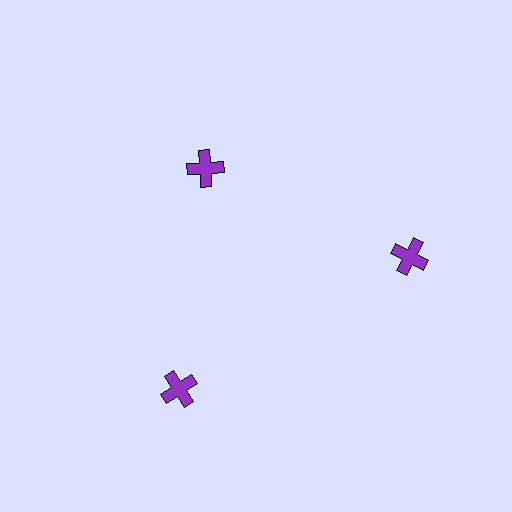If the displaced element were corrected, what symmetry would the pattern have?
It would have 3-fold rotational symmetry — the pattern would map onto itself every 120 degrees.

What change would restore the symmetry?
The symmetry would be restored by moving it outward, back onto the ring so that all 3 crosses sit at equal angles and equal distance from the center.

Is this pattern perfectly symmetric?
No. The 3 purple crosses are arranged in a ring, but one element near the 11 o'clock position is pulled inward toward the center, breaking the 3-fold rotational symmetry.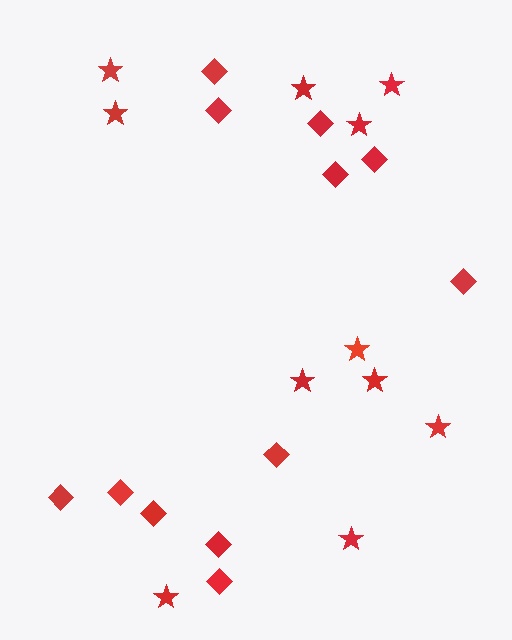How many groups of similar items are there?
There are 2 groups: one group of diamonds (12) and one group of stars (11).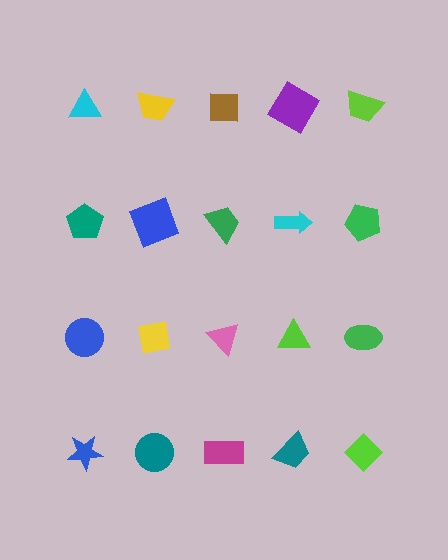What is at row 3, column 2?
A yellow square.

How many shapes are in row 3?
5 shapes.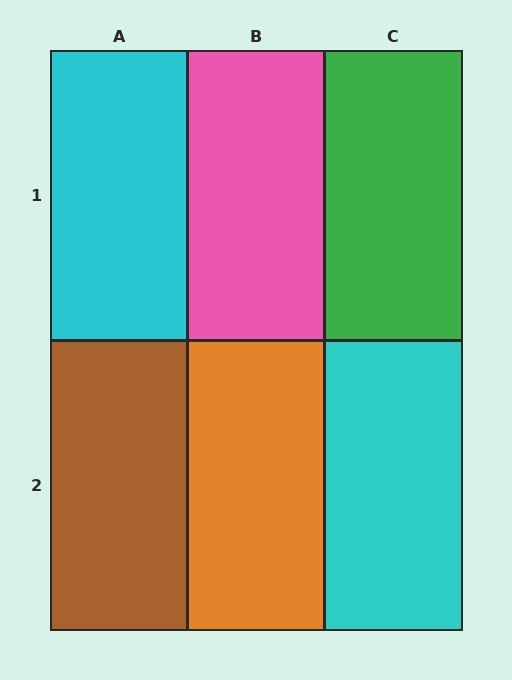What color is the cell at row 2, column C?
Cyan.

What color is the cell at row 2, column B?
Orange.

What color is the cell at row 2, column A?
Brown.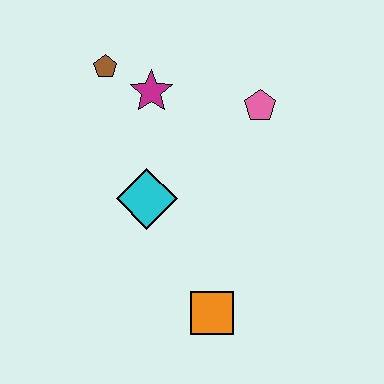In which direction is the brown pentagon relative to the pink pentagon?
The brown pentagon is to the left of the pink pentagon.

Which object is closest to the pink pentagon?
The magenta star is closest to the pink pentagon.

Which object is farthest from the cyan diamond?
The pink pentagon is farthest from the cyan diamond.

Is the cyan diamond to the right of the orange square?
No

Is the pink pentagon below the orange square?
No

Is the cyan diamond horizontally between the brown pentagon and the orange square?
Yes